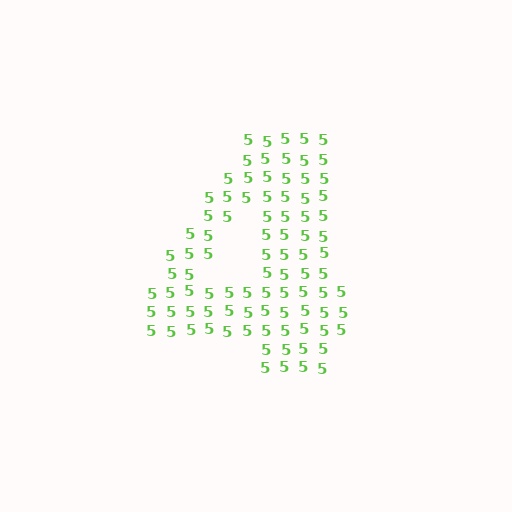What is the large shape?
The large shape is the digit 4.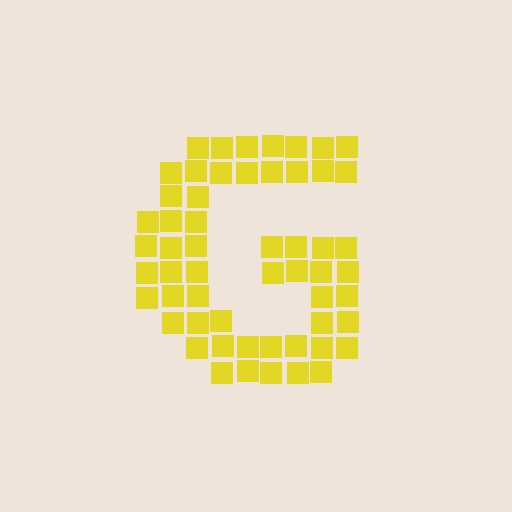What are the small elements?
The small elements are squares.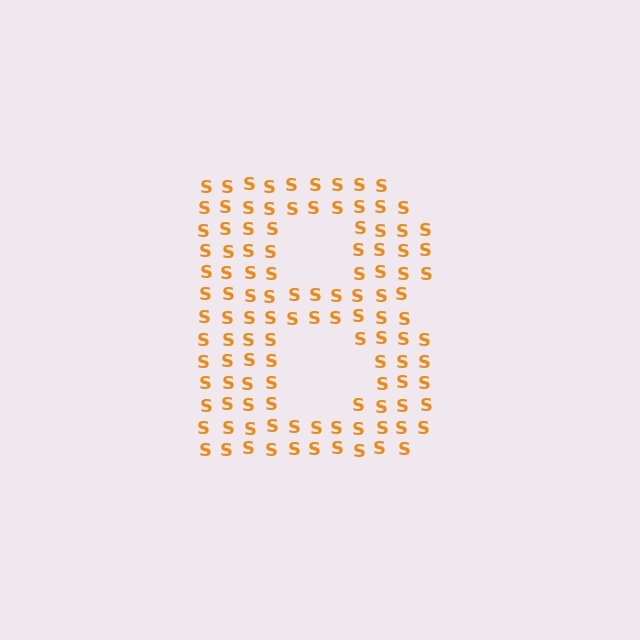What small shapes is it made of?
It is made of small letter S's.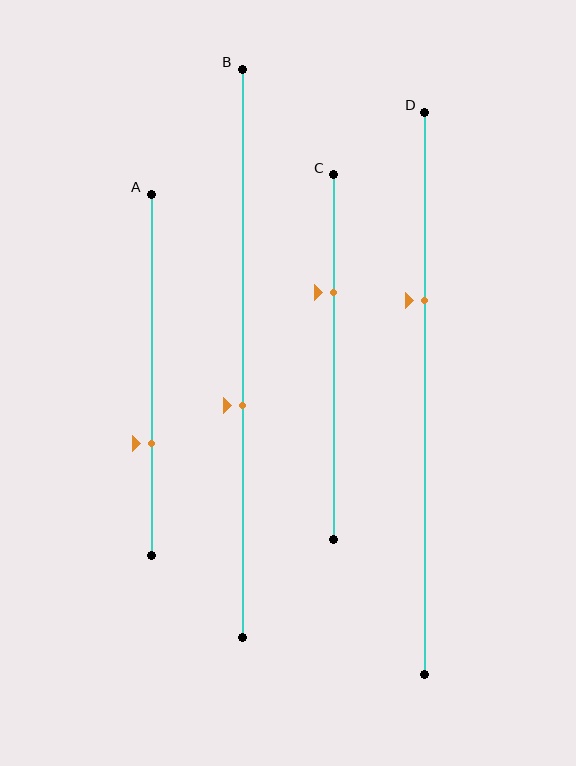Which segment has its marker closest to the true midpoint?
Segment B has its marker closest to the true midpoint.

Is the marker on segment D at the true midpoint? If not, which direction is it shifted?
No, the marker on segment D is shifted upward by about 16% of the segment length.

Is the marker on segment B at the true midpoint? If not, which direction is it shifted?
No, the marker on segment B is shifted downward by about 9% of the segment length.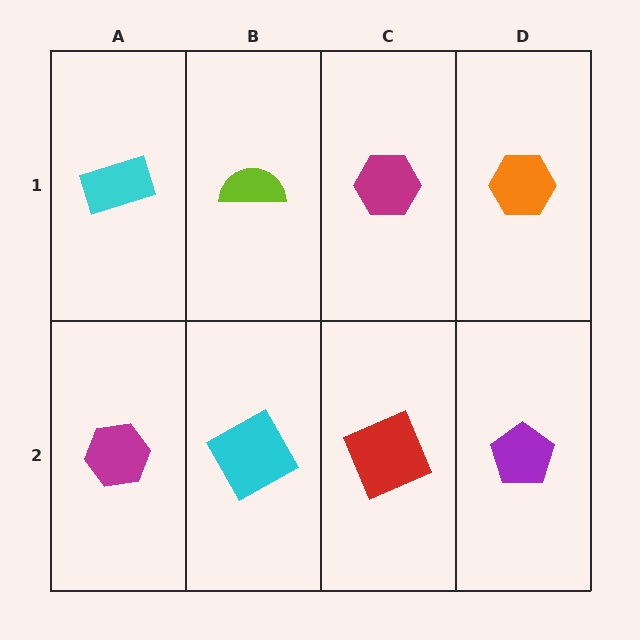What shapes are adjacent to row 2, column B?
A lime semicircle (row 1, column B), a magenta hexagon (row 2, column A), a red square (row 2, column C).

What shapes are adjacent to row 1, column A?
A magenta hexagon (row 2, column A), a lime semicircle (row 1, column B).